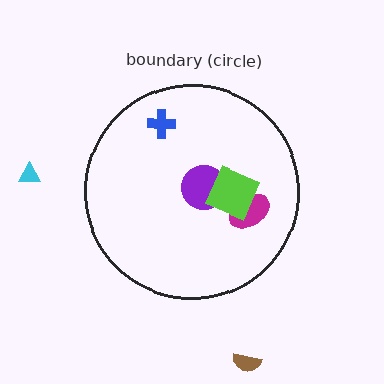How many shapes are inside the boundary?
4 inside, 2 outside.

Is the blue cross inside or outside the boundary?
Inside.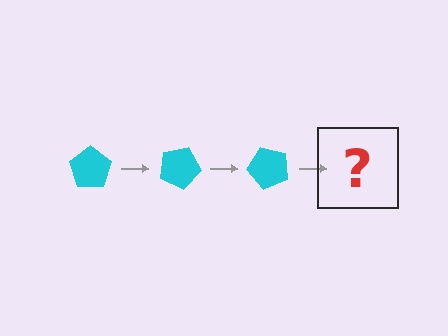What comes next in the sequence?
The next element should be a cyan pentagon rotated 75 degrees.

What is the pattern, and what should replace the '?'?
The pattern is that the pentagon rotates 25 degrees each step. The '?' should be a cyan pentagon rotated 75 degrees.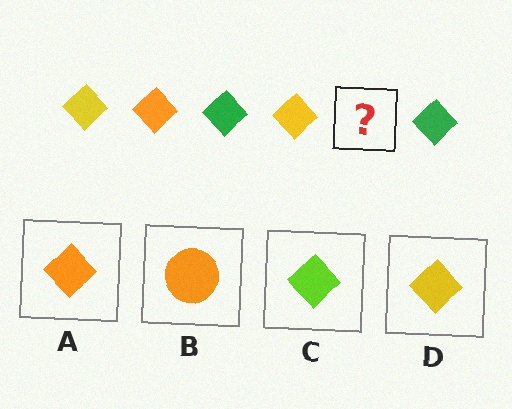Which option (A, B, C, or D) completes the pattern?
A.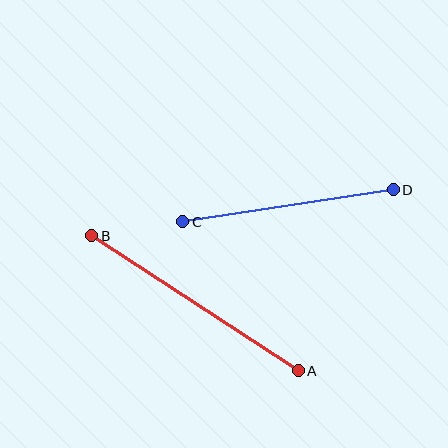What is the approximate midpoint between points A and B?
The midpoint is at approximately (195, 303) pixels.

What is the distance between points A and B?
The distance is approximately 247 pixels.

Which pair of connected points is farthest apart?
Points A and B are farthest apart.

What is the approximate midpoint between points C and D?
The midpoint is at approximately (288, 206) pixels.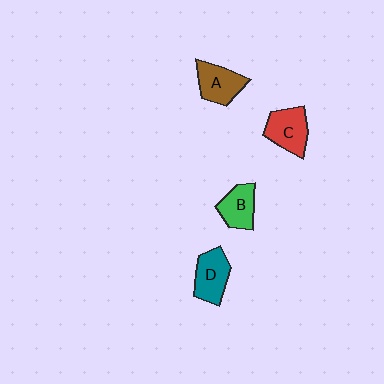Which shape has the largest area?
Shape C (red).